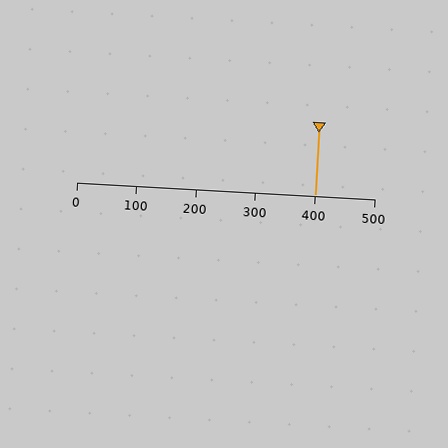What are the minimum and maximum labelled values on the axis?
The axis runs from 0 to 500.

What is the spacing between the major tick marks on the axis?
The major ticks are spaced 100 apart.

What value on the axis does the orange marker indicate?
The marker indicates approximately 400.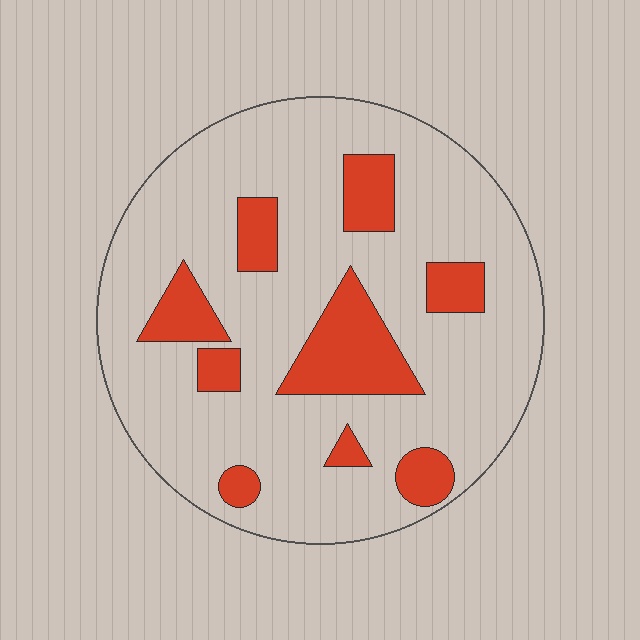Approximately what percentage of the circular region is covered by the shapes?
Approximately 20%.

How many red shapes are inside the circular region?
9.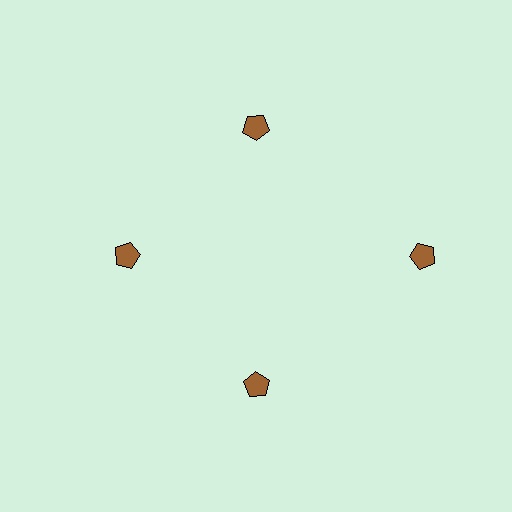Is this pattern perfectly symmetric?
No. The 4 brown pentagons are arranged in a ring, but one element near the 3 o'clock position is pushed outward from the center, breaking the 4-fold rotational symmetry.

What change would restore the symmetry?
The symmetry would be restored by moving it inward, back onto the ring so that all 4 pentagons sit at equal angles and equal distance from the center.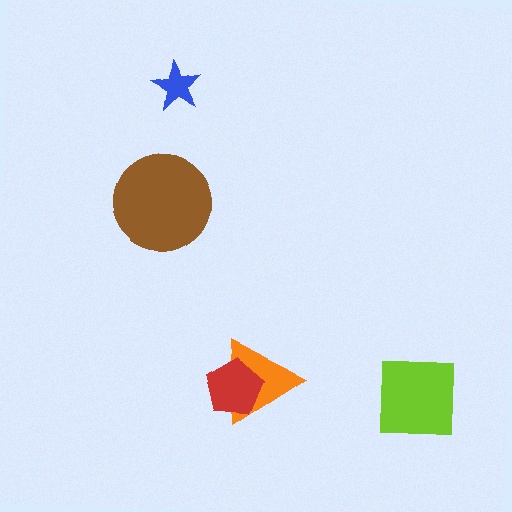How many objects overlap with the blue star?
0 objects overlap with the blue star.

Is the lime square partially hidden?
No, no other shape covers it.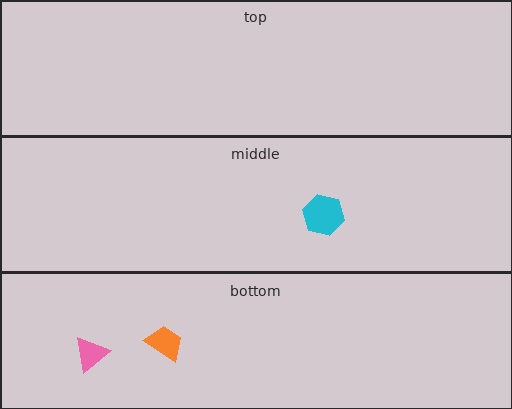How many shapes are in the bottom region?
2.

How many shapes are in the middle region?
1.